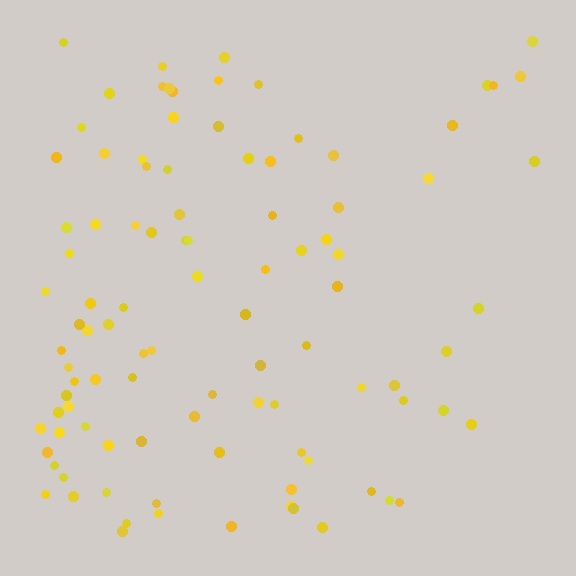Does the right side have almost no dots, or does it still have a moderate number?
Still a moderate number, just noticeably fewer than the left.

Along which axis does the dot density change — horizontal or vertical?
Horizontal.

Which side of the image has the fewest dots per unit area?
The right.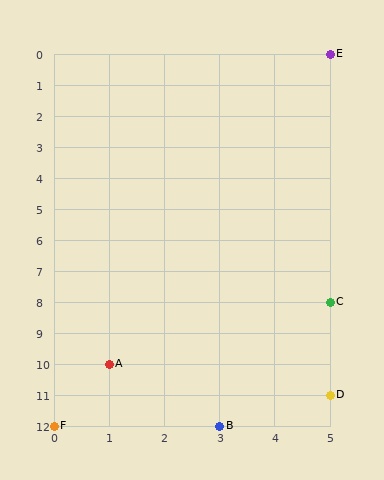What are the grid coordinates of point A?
Point A is at grid coordinates (1, 10).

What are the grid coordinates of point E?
Point E is at grid coordinates (5, 0).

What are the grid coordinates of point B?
Point B is at grid coordinates (3, 12).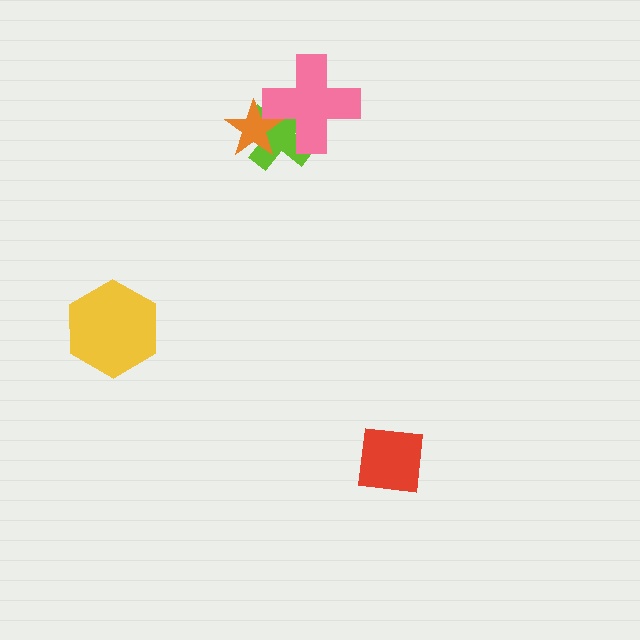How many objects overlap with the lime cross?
2 objects overlap with the lime cross.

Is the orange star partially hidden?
Yes, it is partially covered by another shape.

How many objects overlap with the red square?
0 objects overlap with the red square.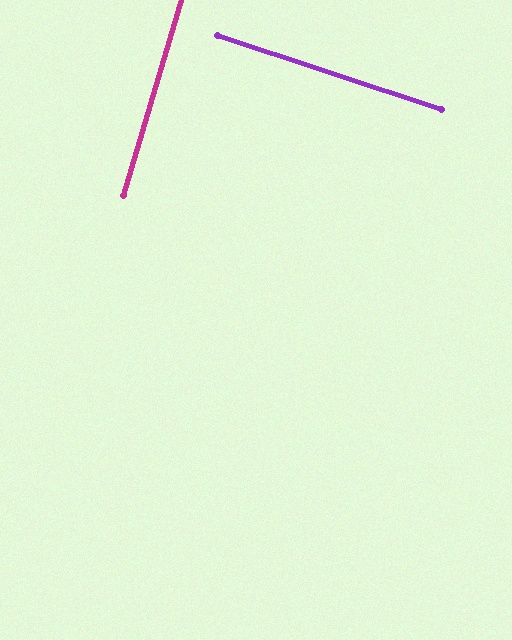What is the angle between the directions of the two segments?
Approximately 88 degrees.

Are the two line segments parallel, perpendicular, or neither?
Perpendicular — they meet at approximately 88°.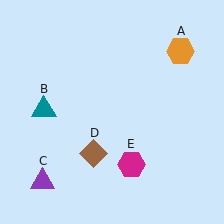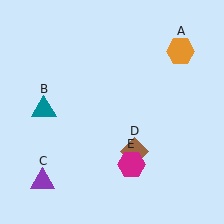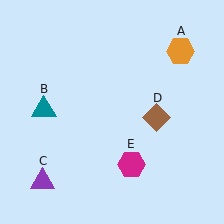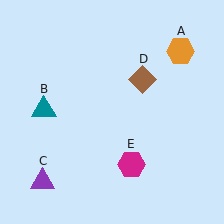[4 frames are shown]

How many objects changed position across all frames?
1 object changed position: brown diamond (object D).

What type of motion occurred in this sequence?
The brown diamond (object D) rotated counterclockwise around the center of the scene.